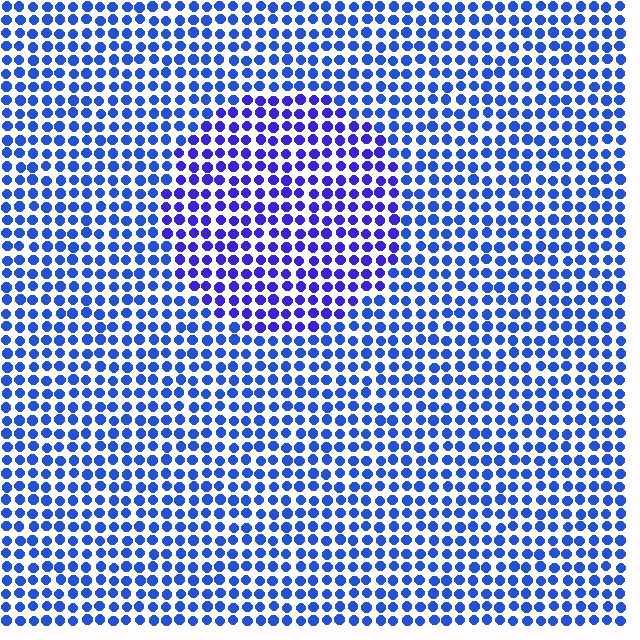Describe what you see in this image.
The image is filled with small blue elements in a uniform arrangement. A circle-shaped region is visible where the elements are tinted to a slightly different hue, forming a subtle color boundary.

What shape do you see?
I see a circle.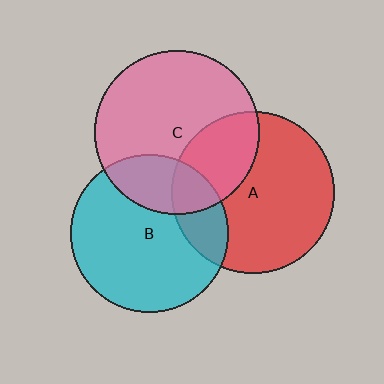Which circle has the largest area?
Circle C (pink).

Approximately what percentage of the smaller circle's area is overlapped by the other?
Approximately 30%.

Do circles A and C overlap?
Yes.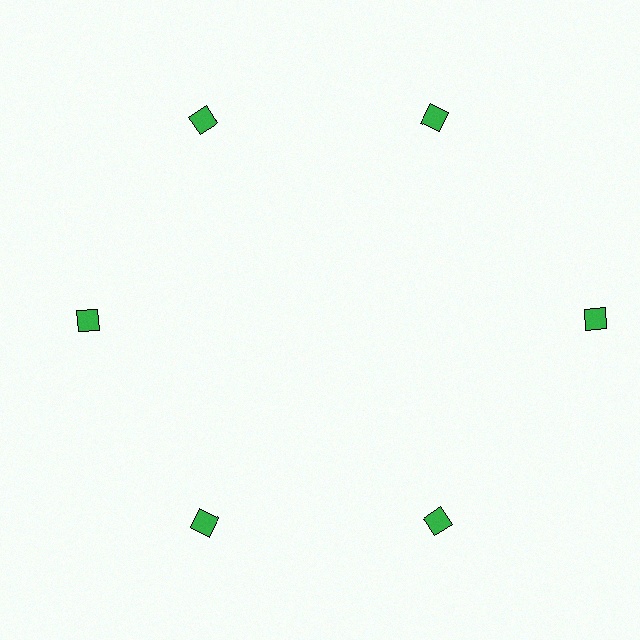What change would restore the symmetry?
The symmetry would be restored by moving it inward, back onto the ring so that all 6 diamonds sit at equal angles and equal distance from the center.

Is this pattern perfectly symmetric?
No. The 6 green diamonds are arranged in a ring, but one element near the 3 o'clock position is pushed outward from the center, breaking the 6-fold rotational symmetry.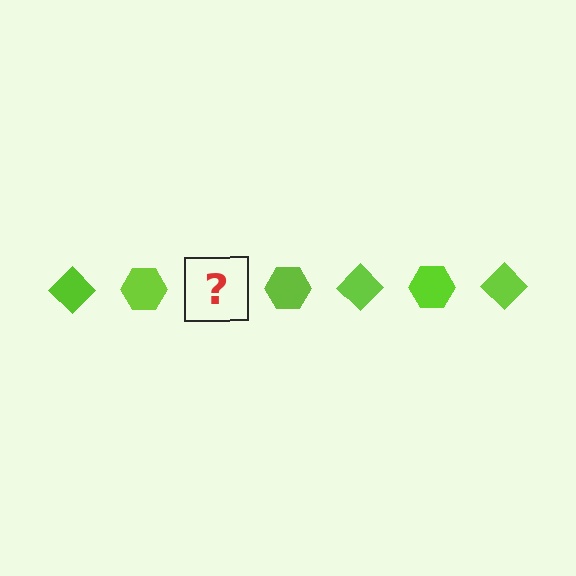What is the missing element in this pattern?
The missing element is a lime diamond.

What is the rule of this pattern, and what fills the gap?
The rule is that the pattern cycles through diamond, hexagon shapes in lime. The gap should be filled with a lime diamond.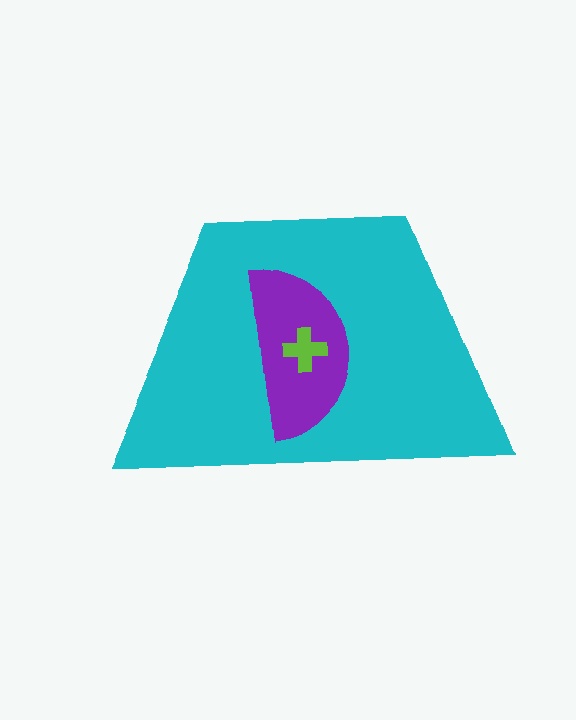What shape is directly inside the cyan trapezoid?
The purple semicircle.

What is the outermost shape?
The cyan trapezoid.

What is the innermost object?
The lime cross.